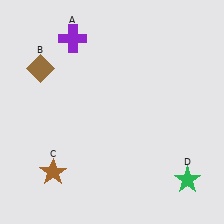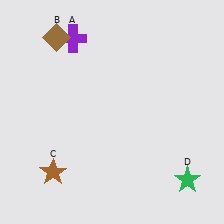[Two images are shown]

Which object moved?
The brown diamond (B) moved up.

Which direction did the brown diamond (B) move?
The brown diamond (B) moved up.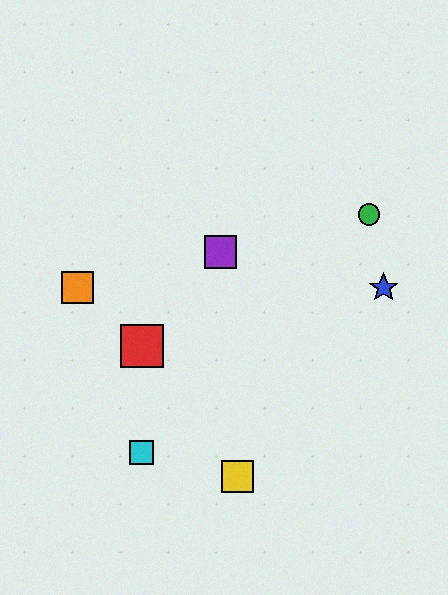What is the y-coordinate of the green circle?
The green circle is at y≈214.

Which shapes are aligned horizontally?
The blue star, the orange square are aligned horizontally.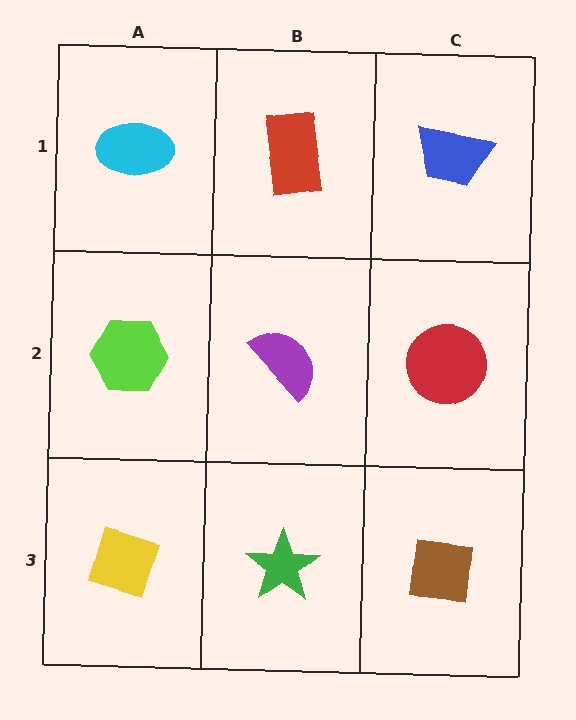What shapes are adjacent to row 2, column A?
A cyan ellipse (row 1, column A), a yellow diamond (row 3, column A), a purple semicircle (row 2, column B).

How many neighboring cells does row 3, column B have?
3.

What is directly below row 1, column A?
A lime hexagon.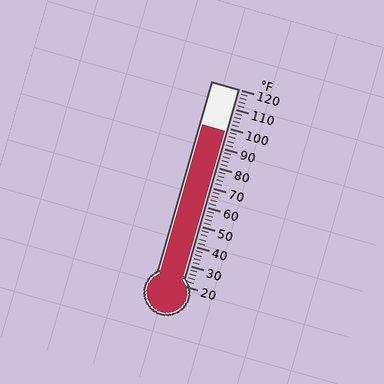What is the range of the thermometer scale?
The thermometer scale ranges from 20°F to 120°F.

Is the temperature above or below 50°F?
The temperature is above 50°F.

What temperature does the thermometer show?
The thermometer shows approximately 98°F.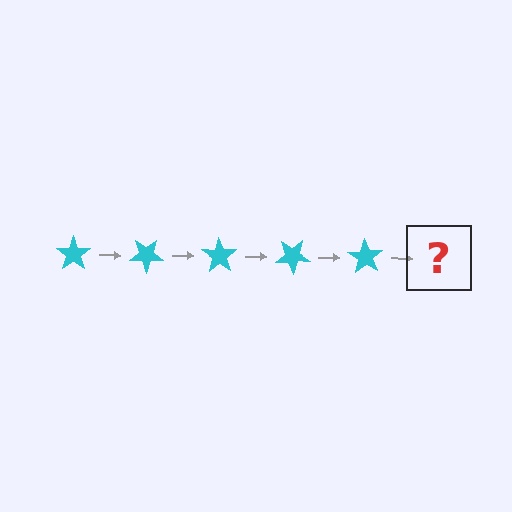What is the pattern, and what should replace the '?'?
The pattern is that the star rotates 35 degrees each step. The '?' should be a cyan star rotated 175 degrees.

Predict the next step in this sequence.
The next step is a cyan star rotated 175 degrees.